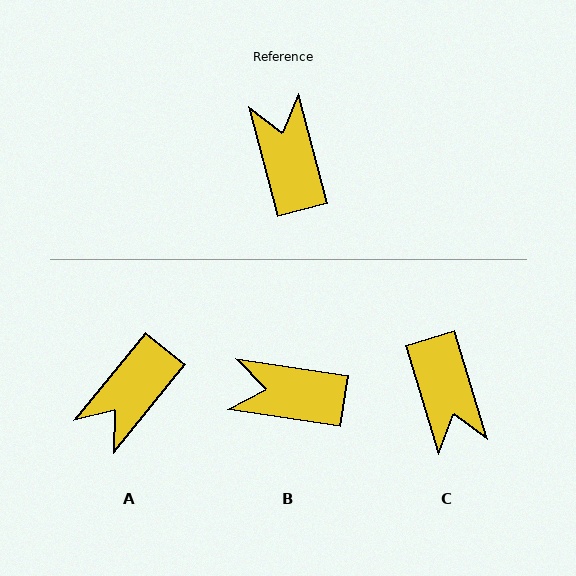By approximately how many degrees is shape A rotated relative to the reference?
Approximately 126 degrees counter-clockwise.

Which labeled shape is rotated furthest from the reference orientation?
C, about 178 degrees away.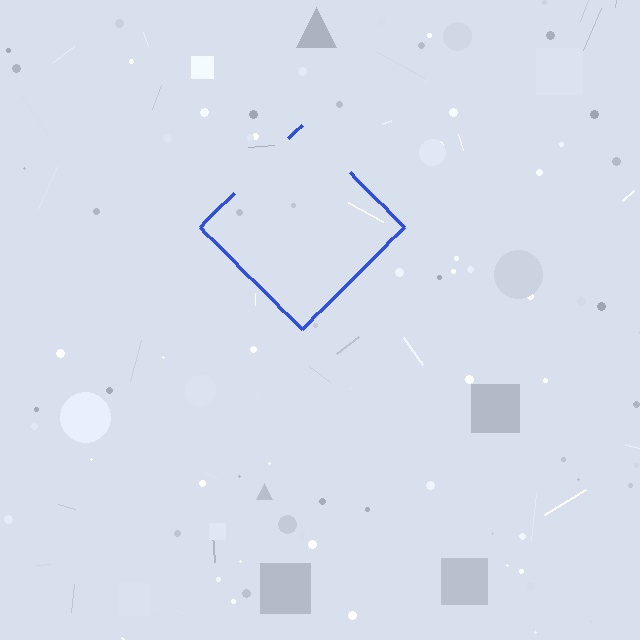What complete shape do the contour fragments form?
The contour fragments form a diamond.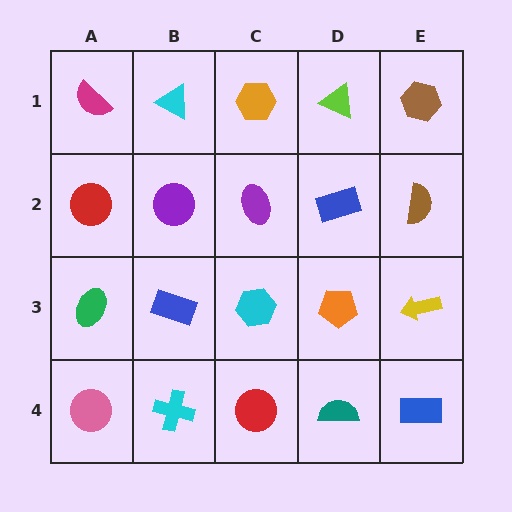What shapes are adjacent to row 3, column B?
A purple circle (row 2, column B), a cyan cross (row 4, column B), a green ellipse (row 3, column A), a cyan hexagon (row 3, column C).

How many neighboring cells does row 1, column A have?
2.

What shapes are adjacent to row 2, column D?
A lime triangle (row 1, column D), an orange pentagon (row 3, column D), a purple ellipse (row 2, column C), a brown semicircle (row 2, column E).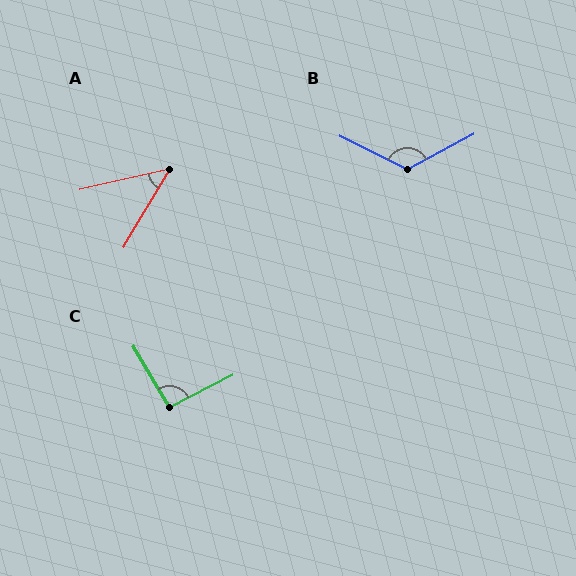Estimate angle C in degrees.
Approximately 94 degrees.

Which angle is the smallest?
A, at approximately 46 degrees.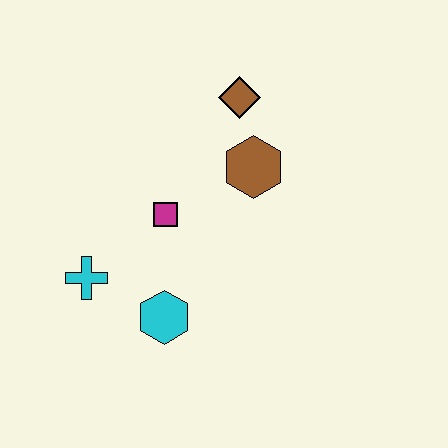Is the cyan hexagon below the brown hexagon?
Yes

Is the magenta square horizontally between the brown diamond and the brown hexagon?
No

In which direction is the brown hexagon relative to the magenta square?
The brown hexagon is to the right of the magenta square.